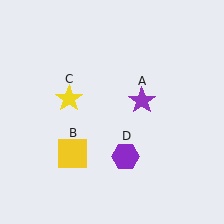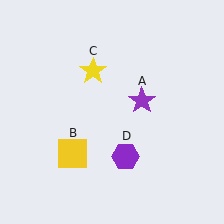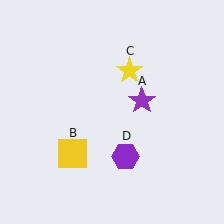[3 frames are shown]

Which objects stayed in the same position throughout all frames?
Purple star (object A) and yellow square (object B) and purple hexagon (object D) remained stationary.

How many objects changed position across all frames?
1 object changed position: yellow star (object C).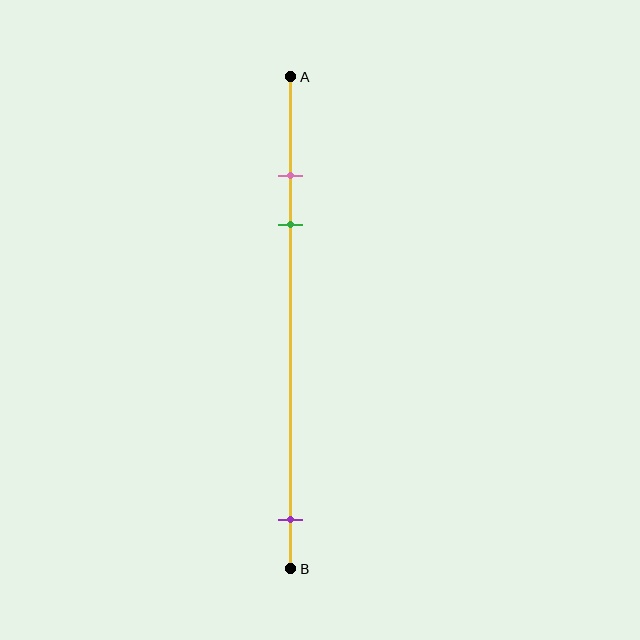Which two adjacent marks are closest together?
The pink and green marks are the closest adjacent pair.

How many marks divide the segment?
There are 3 marks dividing the segment.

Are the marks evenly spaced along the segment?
No, the marks are not evenly spaced.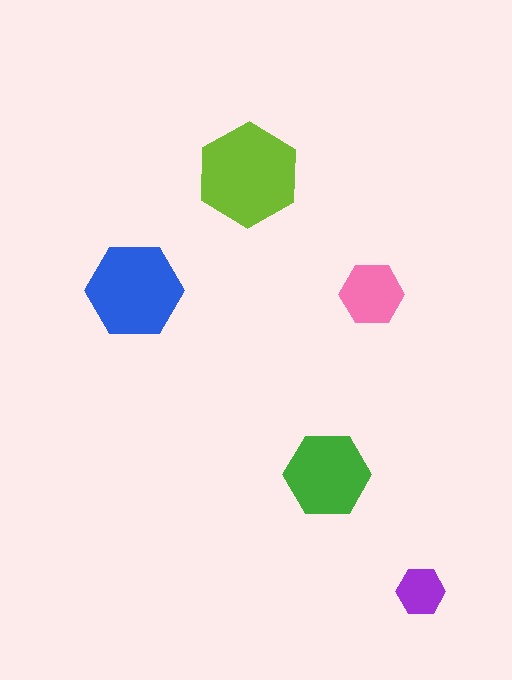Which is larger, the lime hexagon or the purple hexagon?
The lime one.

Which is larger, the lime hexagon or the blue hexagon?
The lime one.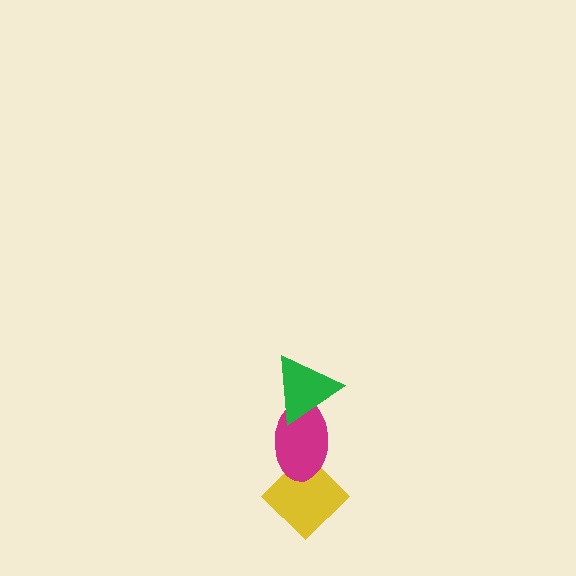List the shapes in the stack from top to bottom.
From top to bottom: the green triangle, the magenta ellipse, the yellow diamond.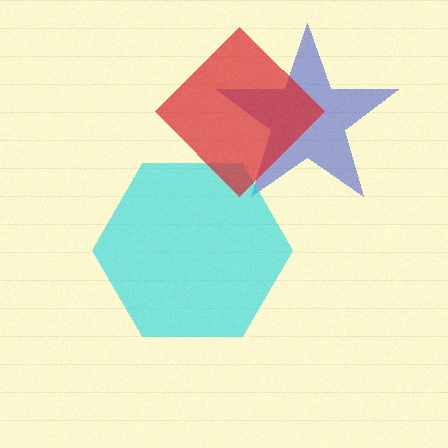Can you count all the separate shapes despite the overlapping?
Yes, there are 3 separate shapes.